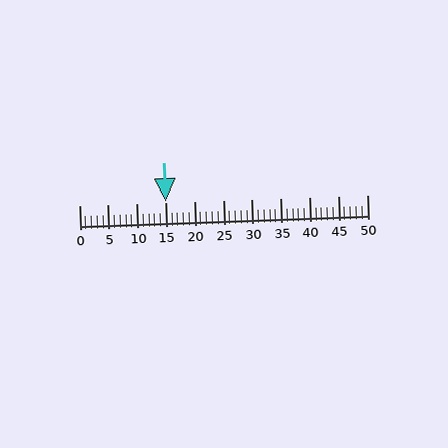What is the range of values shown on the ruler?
The ruler shows values from 0 to 50.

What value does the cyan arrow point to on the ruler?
The cyan arrow points to approximately 15.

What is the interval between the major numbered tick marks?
The major tick marks are spaced 5 units apart.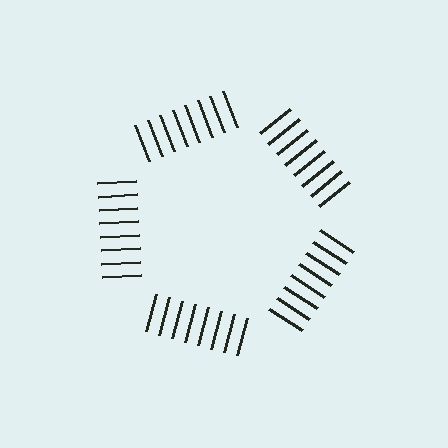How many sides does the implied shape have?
5 sides — the line-ends trace a pentagon.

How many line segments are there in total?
40 — 8 along each of the 5 edges.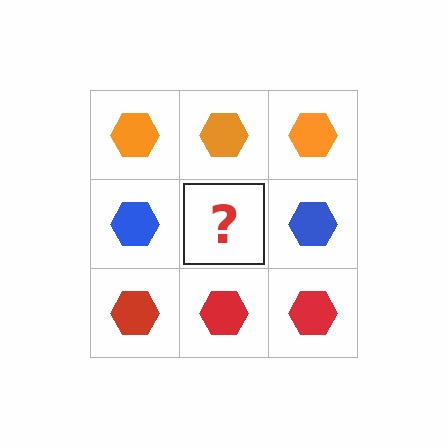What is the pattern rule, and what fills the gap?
The rule is that each row has a consistent color. The gap should be filled with a blue hexagon.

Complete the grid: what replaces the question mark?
The question mark should be replaced with a blue hexagon.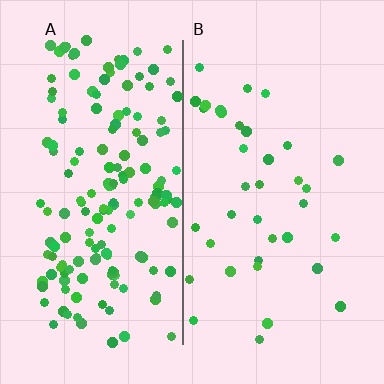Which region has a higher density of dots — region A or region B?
A (the left).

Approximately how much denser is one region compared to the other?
Approximately 4.4× — region A over region B.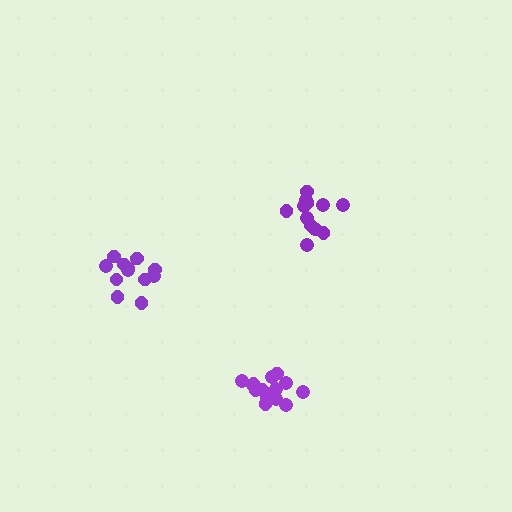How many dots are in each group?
Group 1: 15 dots, Group 2: 12 dots, Group 3: 12 dots (39 total).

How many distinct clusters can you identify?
There are 3 distinct clusters.